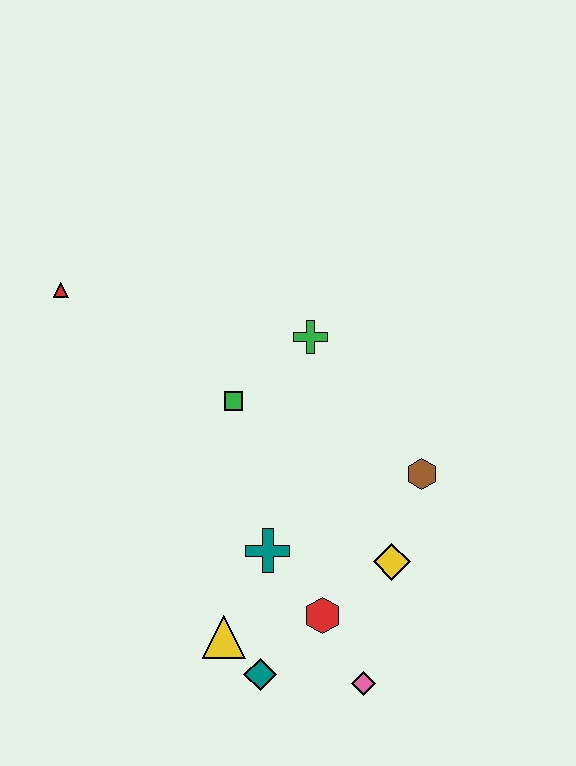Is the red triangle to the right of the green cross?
No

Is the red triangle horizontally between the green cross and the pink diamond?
No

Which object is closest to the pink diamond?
The red hexagon is closest to the pink diamond.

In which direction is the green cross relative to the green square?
The green cross is to the right of the green square.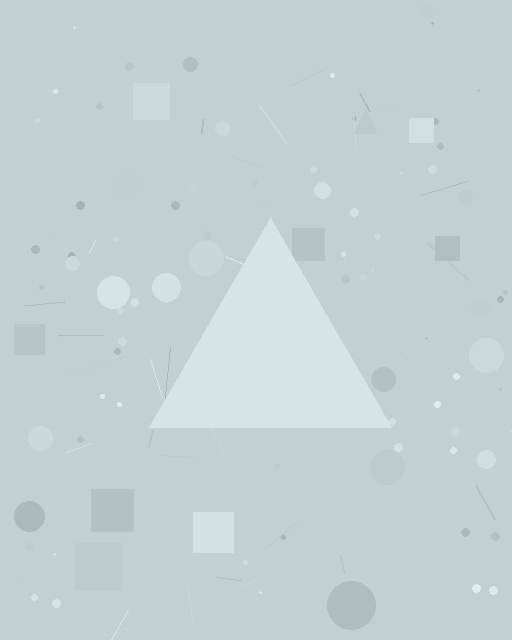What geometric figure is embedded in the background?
A triangle is embedded in the background.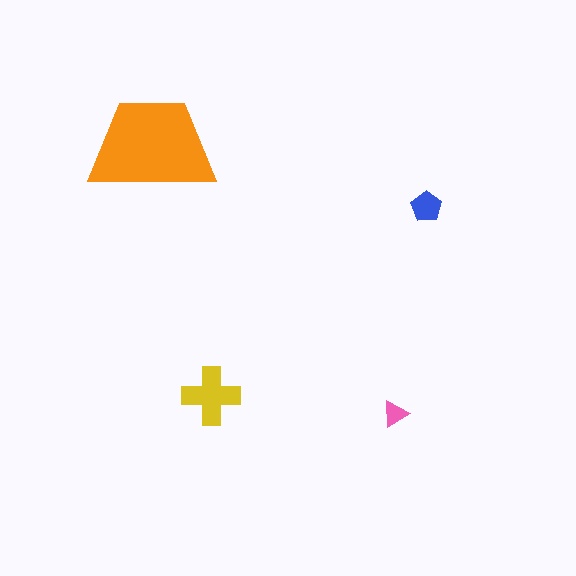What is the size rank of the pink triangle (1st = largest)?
4th.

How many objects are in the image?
There are 4 objects in the image.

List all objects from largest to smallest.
The orange trapezoid, the yellow cross, the blue pentagon, the pink triangle.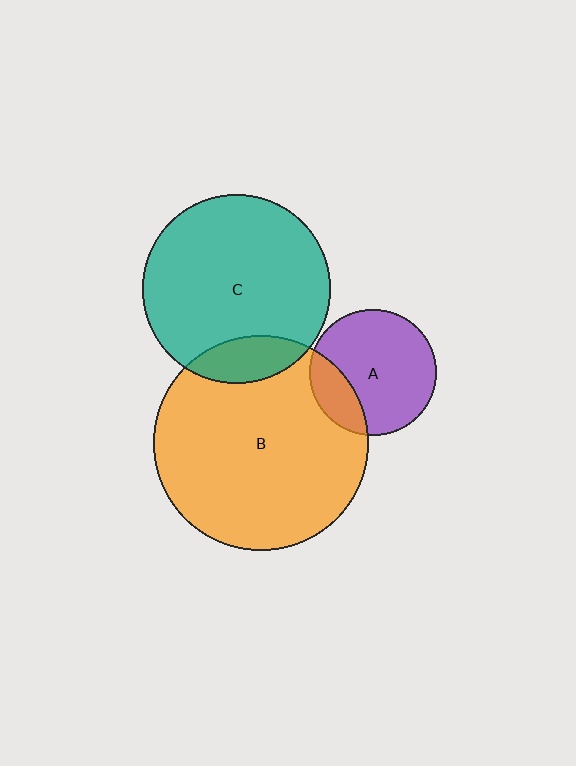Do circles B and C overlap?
Yes.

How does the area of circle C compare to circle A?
Approximately 2.2 times.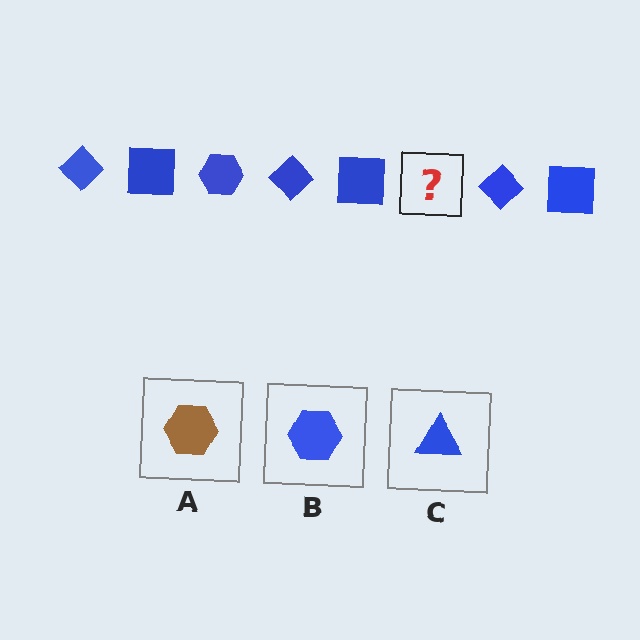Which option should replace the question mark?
Option B.